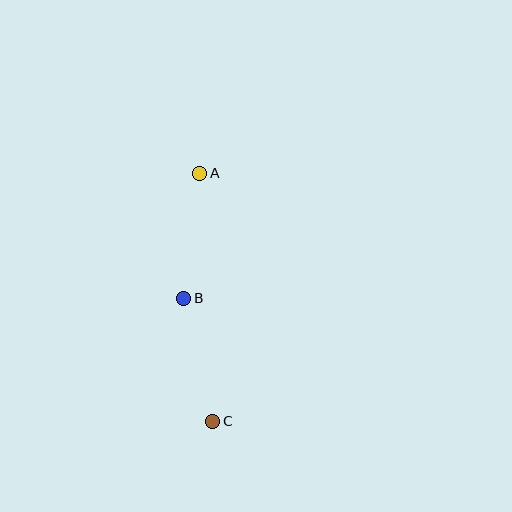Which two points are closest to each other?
Points A and B are closest to each other.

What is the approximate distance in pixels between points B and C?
The distance between B and C is approximately 127 pixels.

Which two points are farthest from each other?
Points A and C are farthest from each other.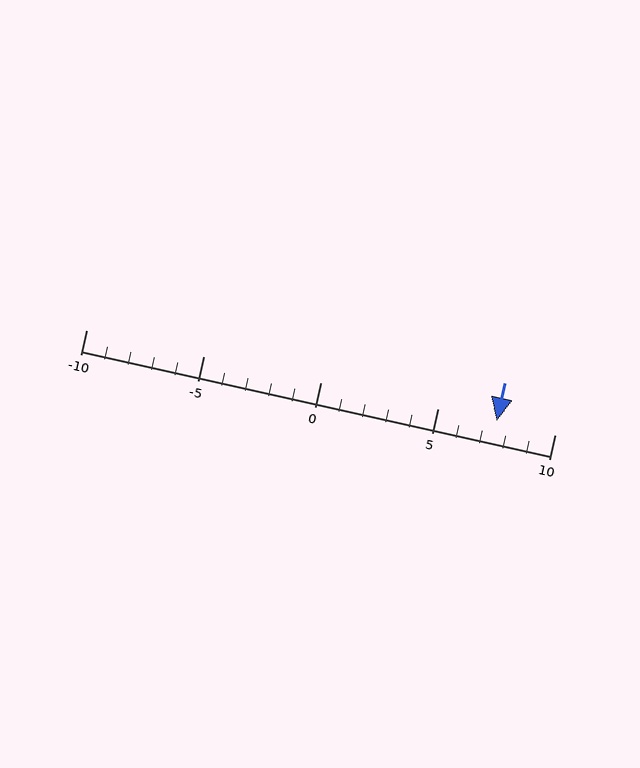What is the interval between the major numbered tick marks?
The major tick marks are spaced 5 units apart.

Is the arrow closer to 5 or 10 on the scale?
The arrow is closer to 10.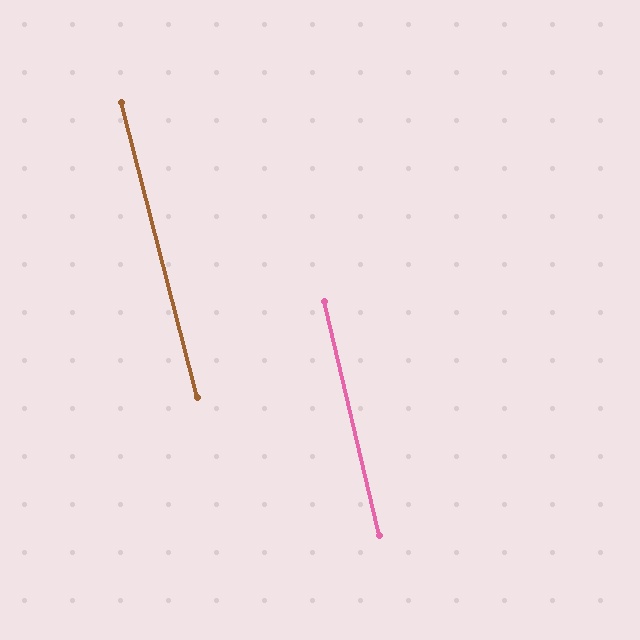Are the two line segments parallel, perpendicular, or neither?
Parallel — their directions differ by only 1.4°.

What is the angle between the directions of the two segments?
Approximately 1 degree.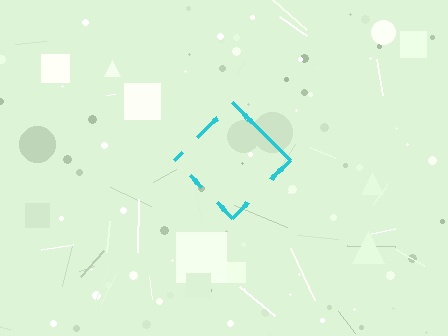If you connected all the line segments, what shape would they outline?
They would outline a diamond.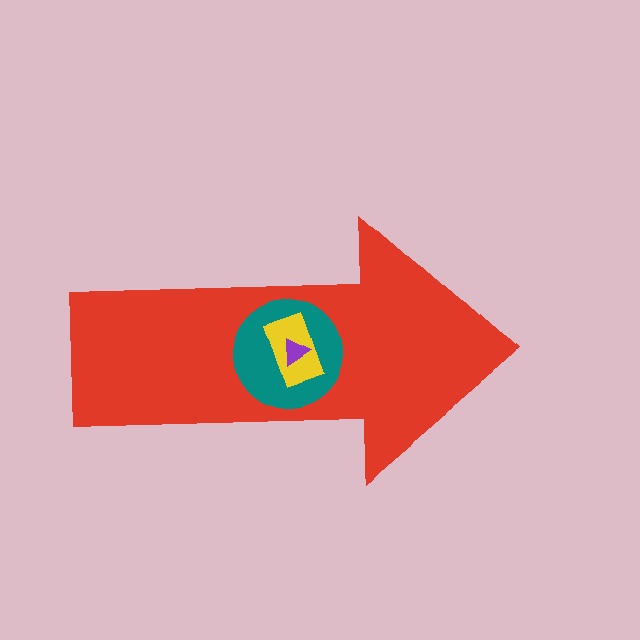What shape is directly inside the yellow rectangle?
The purple triangle.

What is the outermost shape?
The red arrow.